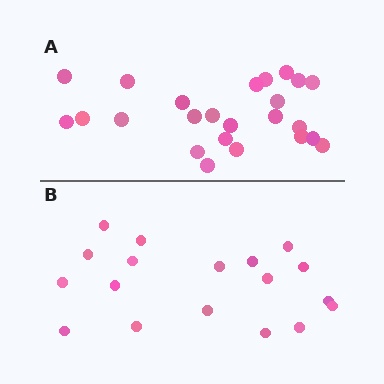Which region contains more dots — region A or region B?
Region A (the top region) has more dots.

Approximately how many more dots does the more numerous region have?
Region A has about 6 more dots than region B.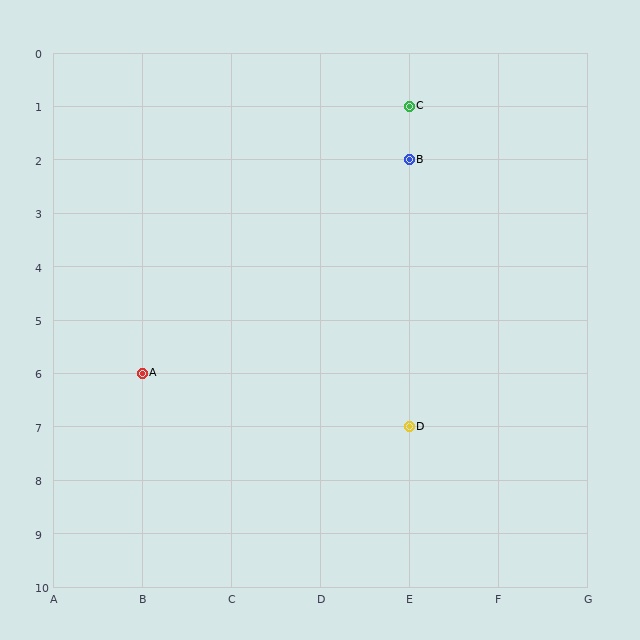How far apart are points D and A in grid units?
Points D and A are 3 columns and 1 row apart (about 3.2 grid units diagonally).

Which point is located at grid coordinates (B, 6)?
Point A is at (B, 6).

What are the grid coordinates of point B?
Point B is at grid coordinates (E, 2).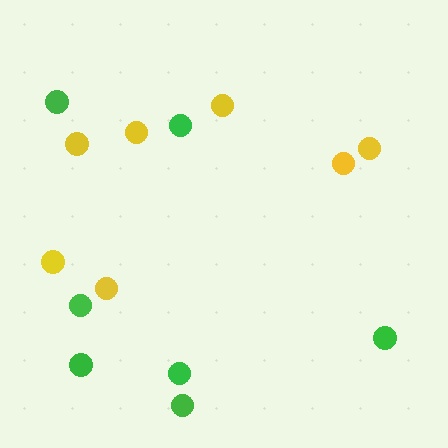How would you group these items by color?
There are 2 groups: one group of green circles (7) and one group of yellow circles (7).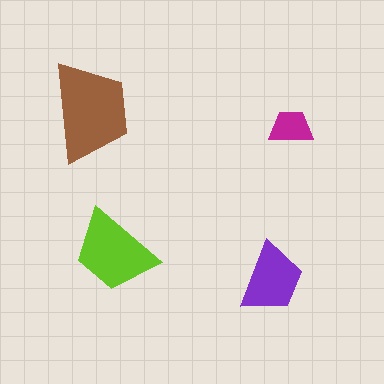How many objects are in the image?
There are 4 objects in the image.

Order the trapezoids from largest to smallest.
the brown one, the lime one, the purple one, the magenta one.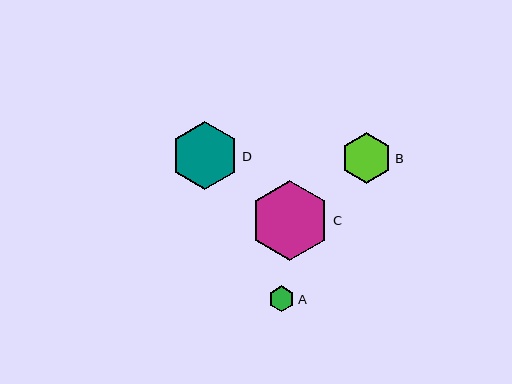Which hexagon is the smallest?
Hexagon A is the smallest with a size of approximately 26 pixels.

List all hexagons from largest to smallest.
From largest to smallest: C, D, B, A.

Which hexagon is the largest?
Hexagon C is the largest with a size of approximately 80 pixels.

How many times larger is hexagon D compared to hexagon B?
Hexagon D is approximately 1.3 times the size of hexagon B.